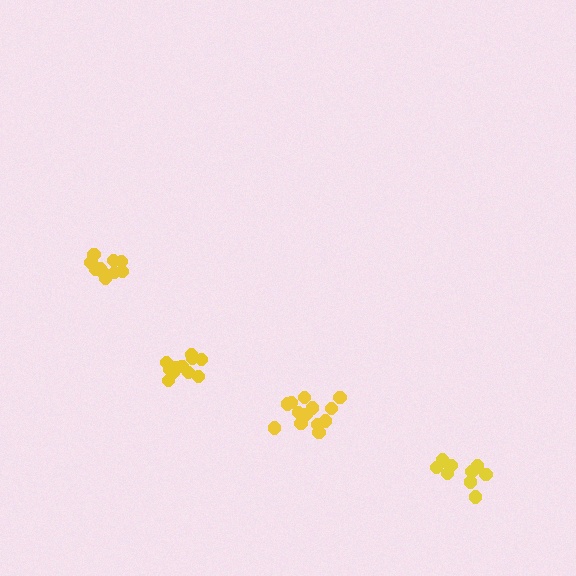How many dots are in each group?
Group 1: 11 dots, Group 2: 15 dots, Group 3: 10 dots, Group 4: 10 dots (46 total).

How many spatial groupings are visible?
There are 4 spatial groupings.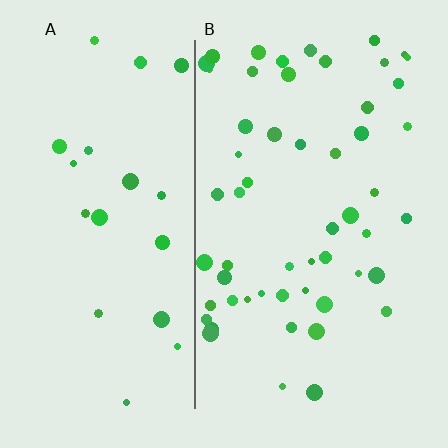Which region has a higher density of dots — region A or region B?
B (the right).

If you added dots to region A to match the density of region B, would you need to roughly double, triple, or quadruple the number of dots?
Approximately triple.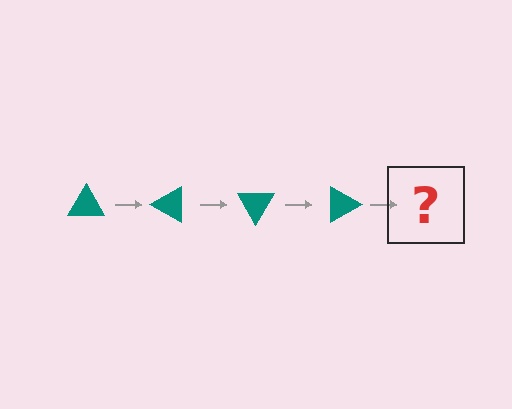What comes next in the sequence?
The next element should be a teal triangle rotated 120 degrees.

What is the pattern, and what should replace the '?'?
The pattern is that the triangle rotates 30 degrees each step. The '?' should be a teal triangle rotated 120 degrees.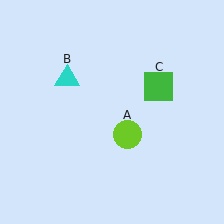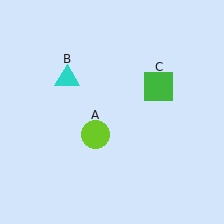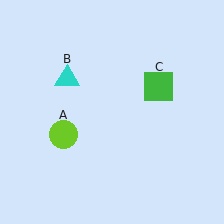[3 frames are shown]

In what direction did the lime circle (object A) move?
The lime circle (object A) moved left.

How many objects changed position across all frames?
1 object changed position: lime circle (object A).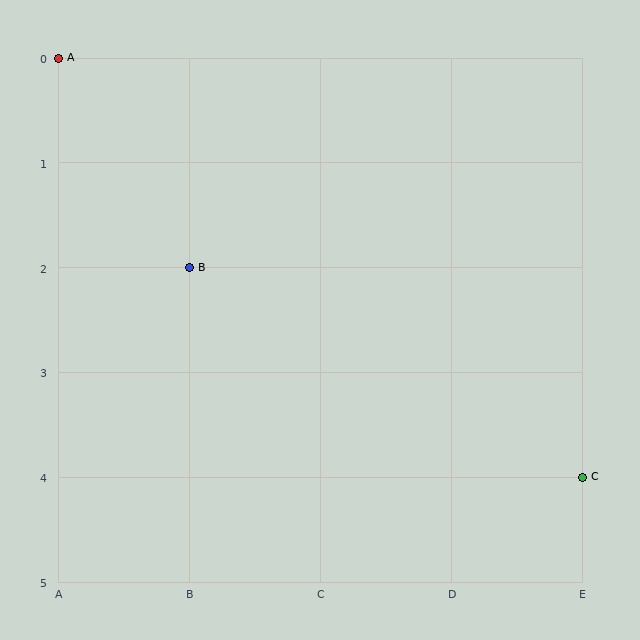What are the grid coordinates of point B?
Point B is at grid coordinates (B, 2).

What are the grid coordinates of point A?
Point A is at grid coordinates (A, 0).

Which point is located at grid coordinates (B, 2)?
Point B is at (B, 2).